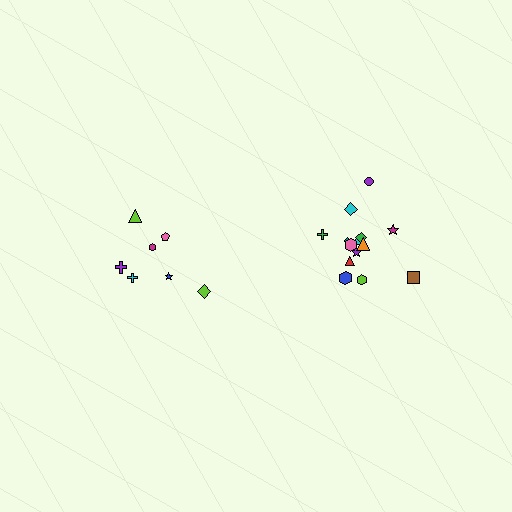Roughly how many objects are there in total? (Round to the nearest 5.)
Roughly 20 objects in total.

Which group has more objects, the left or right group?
The right group.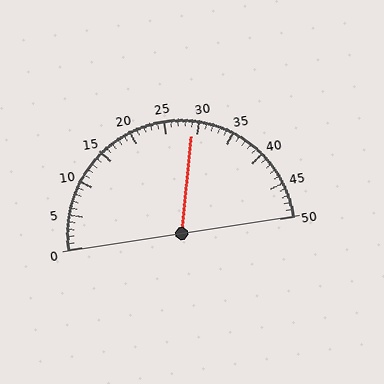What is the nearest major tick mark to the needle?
The nearest major tick mark is 30.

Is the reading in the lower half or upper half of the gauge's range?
The reading is in the upper half of the range (0 to 50).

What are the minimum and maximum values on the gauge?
The gauge ranges from 0 to 50.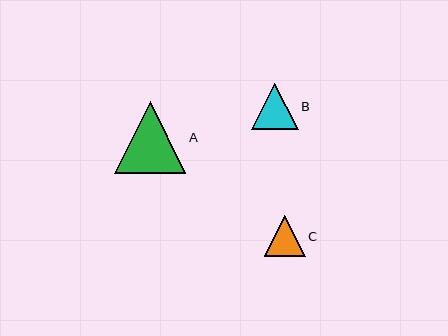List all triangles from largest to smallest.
From largest to smallest: A, B, C.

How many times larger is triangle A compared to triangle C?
Triangle A is approximately 1.7 times the size of triangle C.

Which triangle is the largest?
Triangle A is the largest with a size of approximately 71 pixels.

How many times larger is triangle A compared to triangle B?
Triangle A is approximately 1.5 times the size of triangle B.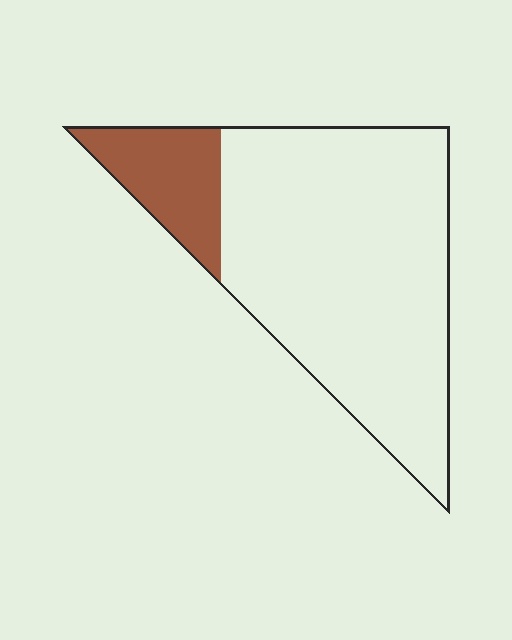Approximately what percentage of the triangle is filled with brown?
Approximately 15%.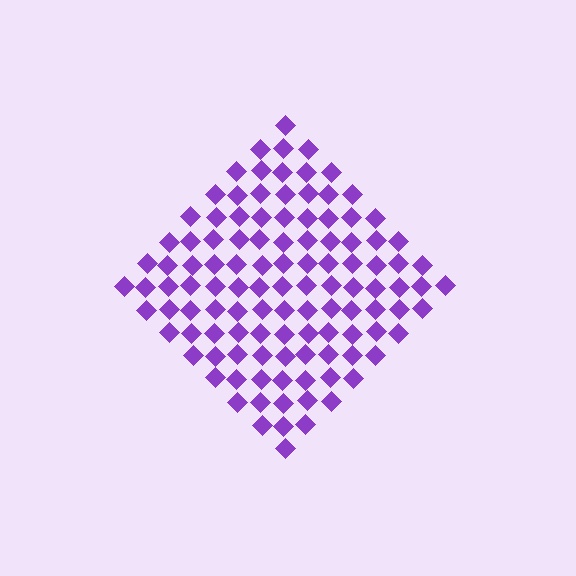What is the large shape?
The large shape is a diamond.